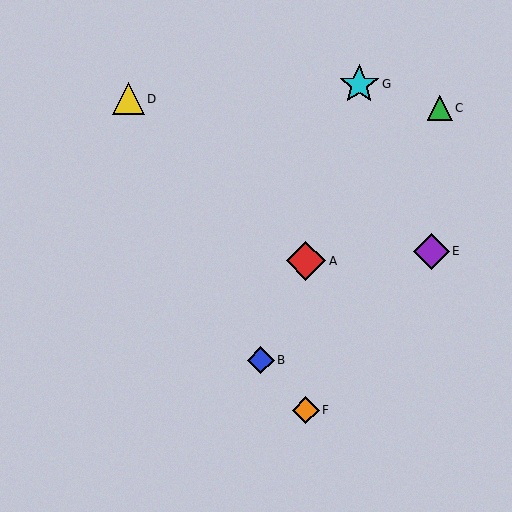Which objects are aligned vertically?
Objects A, F are aligned vertically.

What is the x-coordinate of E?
Object E is at x≈431.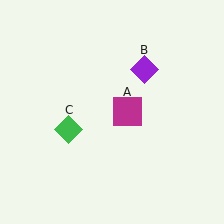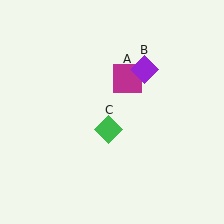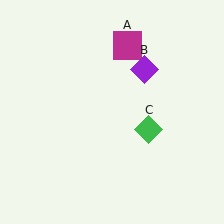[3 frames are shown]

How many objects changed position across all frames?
2 objects changed position: magenta square (object A), green diamond (object C).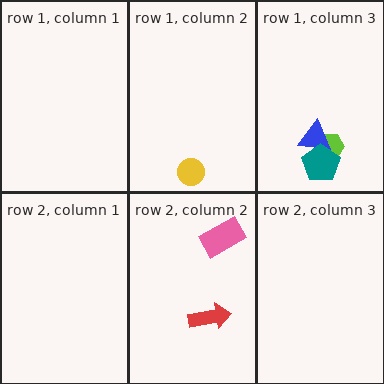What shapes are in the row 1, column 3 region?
The lime hexagon, the blue triangle, the teal pentagon.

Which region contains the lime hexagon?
The row 1, column 3 region.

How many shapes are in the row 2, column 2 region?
2.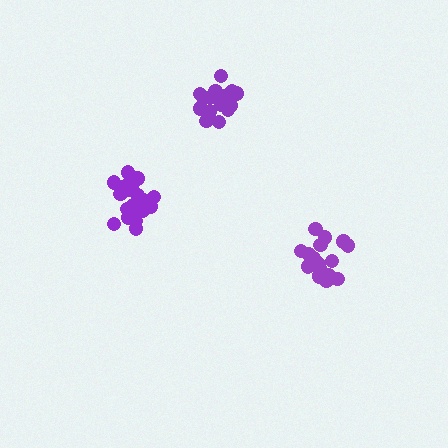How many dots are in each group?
Group 1: 20 dots, Group 2: 20 dots, Group 3: 19 dots (59 total).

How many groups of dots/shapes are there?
There are 3 groups.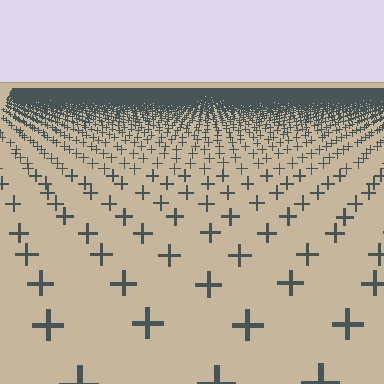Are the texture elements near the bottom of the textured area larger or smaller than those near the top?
Larger. Near the bottom, elements are closer to the viewer and appear at a bigger on-screen size.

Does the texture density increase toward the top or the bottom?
Density increases toward the top.